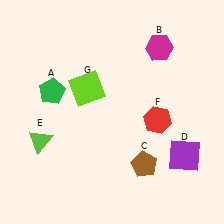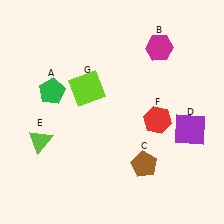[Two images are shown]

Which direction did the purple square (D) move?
The purple square (D) moved up.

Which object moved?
The purple square (D) moved up.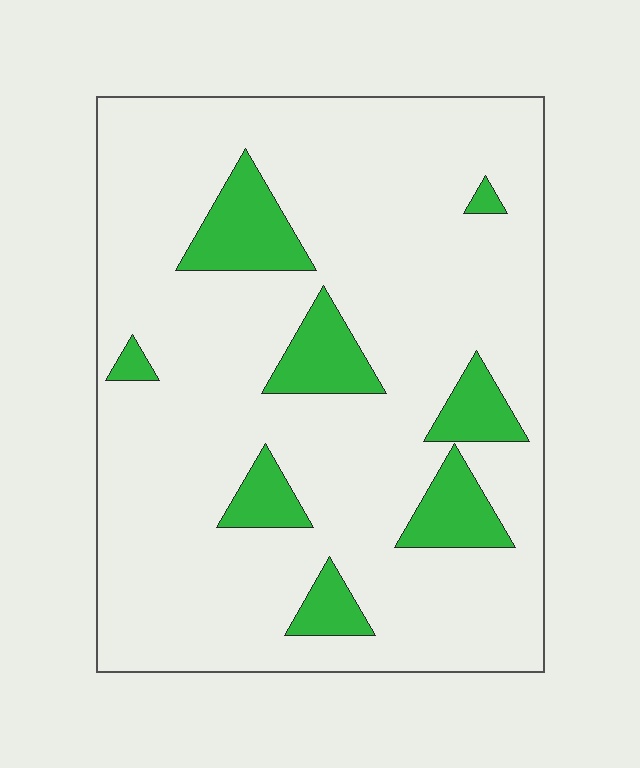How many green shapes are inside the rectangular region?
8.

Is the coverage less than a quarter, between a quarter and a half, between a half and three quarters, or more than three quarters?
Less than a quarter.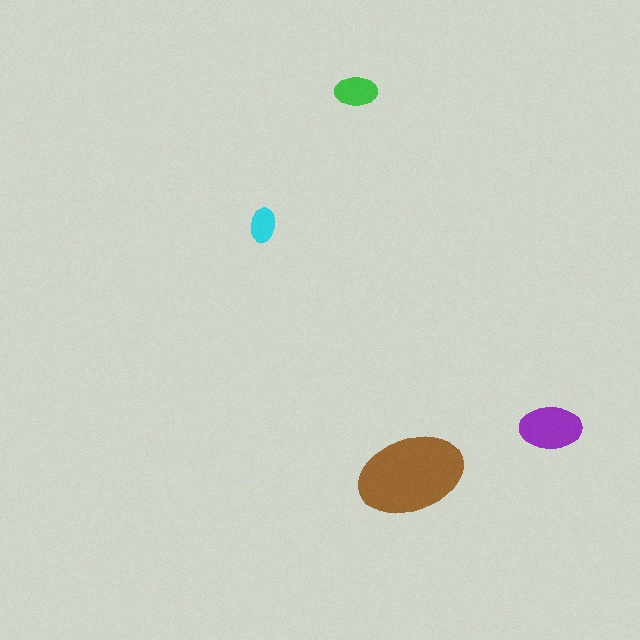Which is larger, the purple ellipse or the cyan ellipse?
The purple one.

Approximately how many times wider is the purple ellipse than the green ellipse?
About 1.5 times wider.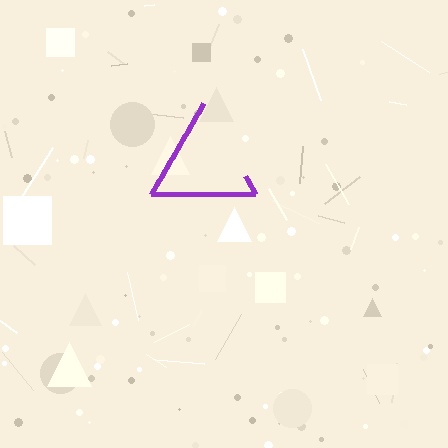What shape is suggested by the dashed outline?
The dashed outline suggests a triangle.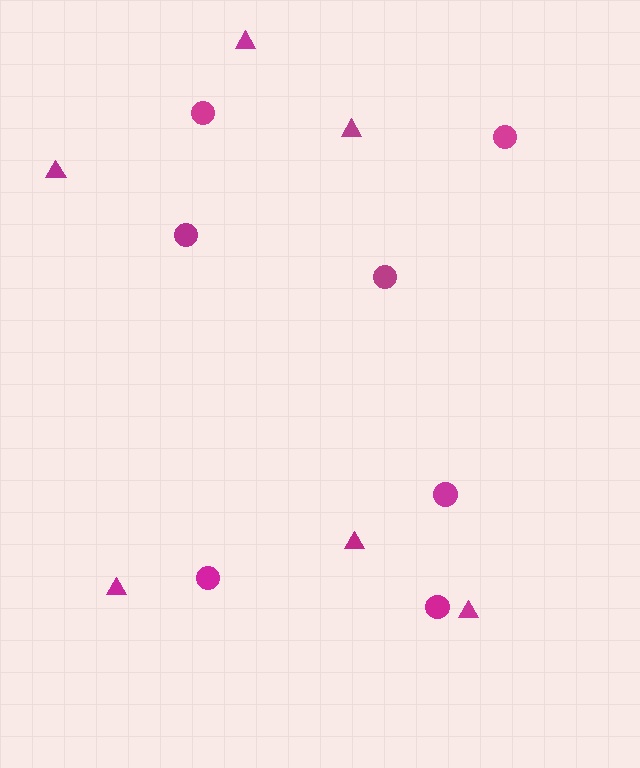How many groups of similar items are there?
There are 2 groups: one group of triangles (6) and one group of circles (7).